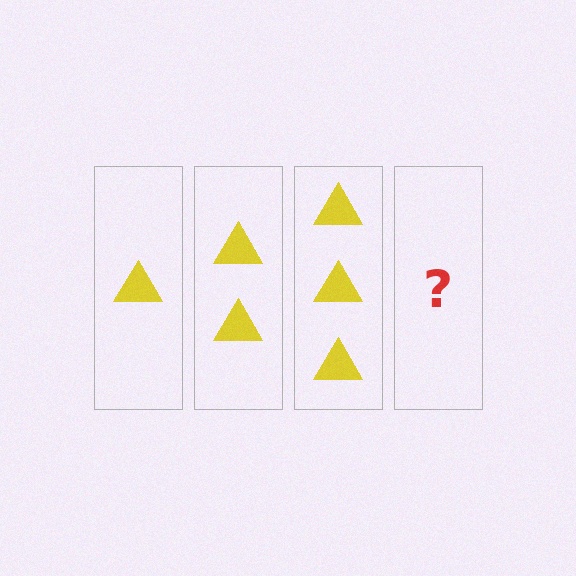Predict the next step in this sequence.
The next step is 4 triangles.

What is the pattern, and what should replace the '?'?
The pattern is that each step adds one more triangle. The '?' should be 4 triangles.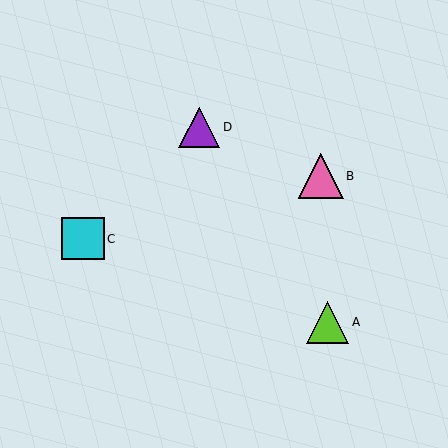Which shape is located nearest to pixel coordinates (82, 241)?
The cyan square (labeled C) at (83, 239) is nearest to that location.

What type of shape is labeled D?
Shape D is a purple triangle.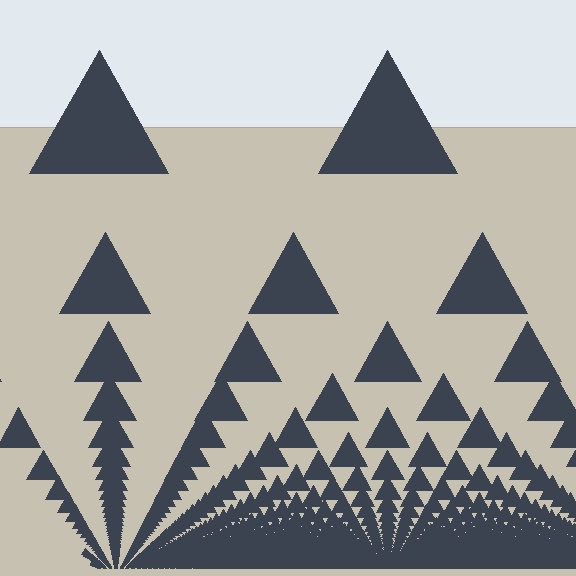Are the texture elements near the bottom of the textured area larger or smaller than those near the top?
Smaller. The gradient is inverted — elements near the bottom are smaller and denser.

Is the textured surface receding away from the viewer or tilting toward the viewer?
The surface appears to tilt toward the viewer. Texture elements get larger and sparser toward the top.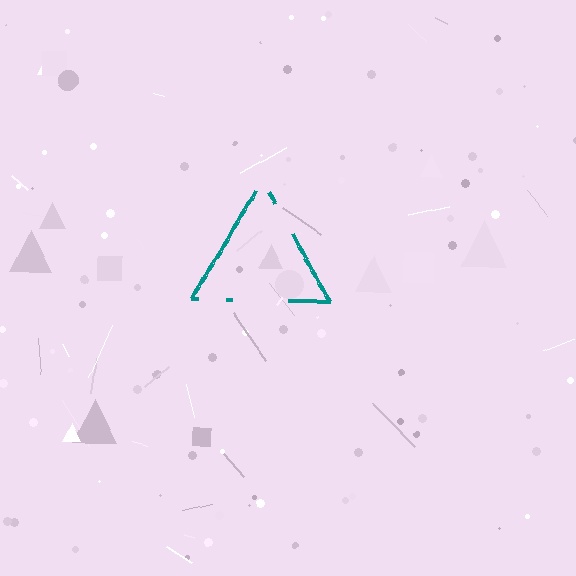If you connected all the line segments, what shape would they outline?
They would outline a triangle.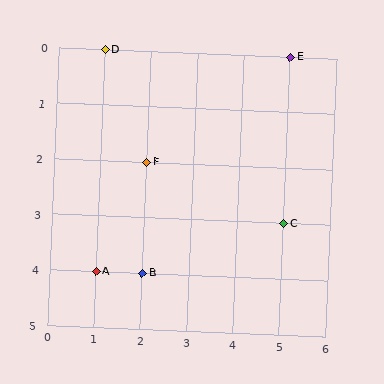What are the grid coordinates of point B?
Point B is at grid coordinates (2, 4).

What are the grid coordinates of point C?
Point C is at grid coordinates (5, 3).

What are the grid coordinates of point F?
Point F is at grid coordinates (2, 2).